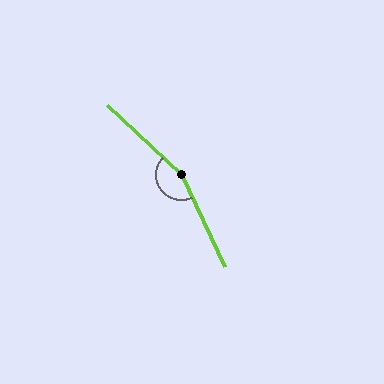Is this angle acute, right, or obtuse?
It is obtuse.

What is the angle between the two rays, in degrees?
Approximately 158 degrees.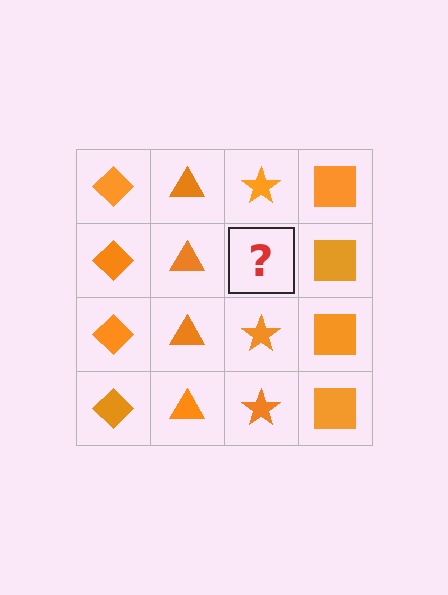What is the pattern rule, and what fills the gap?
The rule is that each column has a consistent shape. The gap should be filled with an orange star.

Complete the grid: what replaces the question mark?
The question mark should be replaced with an orange star.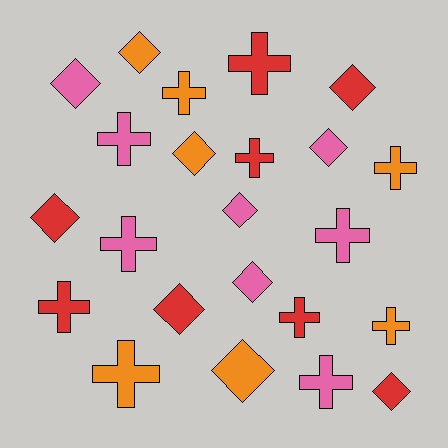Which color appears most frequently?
Pink, with 8 objects.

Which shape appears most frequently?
Cross, with 12 objects.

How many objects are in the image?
There are 23 objects.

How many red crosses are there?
There are 4 red crosses.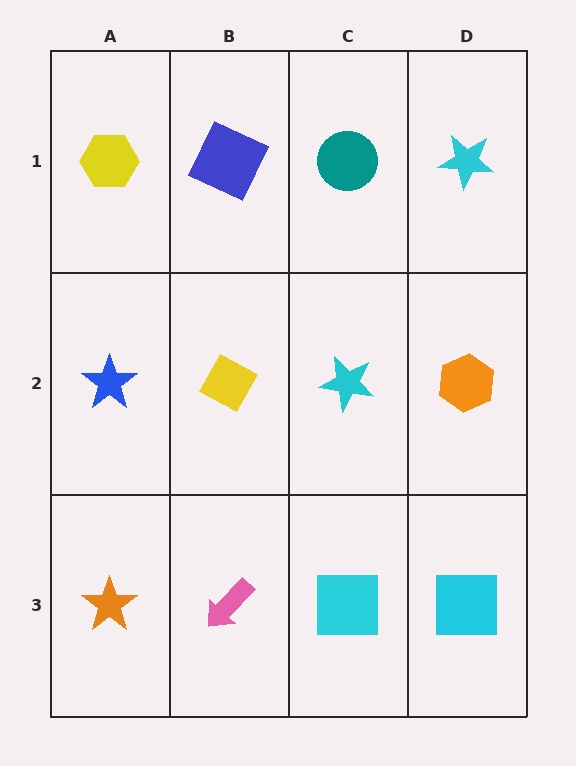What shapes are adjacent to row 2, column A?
A yellow hexagon (row 1, column A), an orange star (row 3, column A), a yellow diamond (row 2, column B).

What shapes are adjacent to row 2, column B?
A blue square (row 1, column B), a pink arrow (row 3, column B), a blue star (row 2, column A), a cyan star (row 2, column C).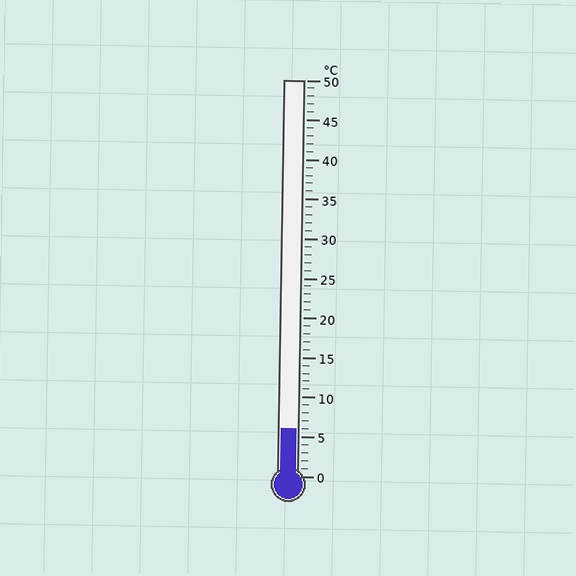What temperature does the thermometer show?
The thermometer shows approximately 6°C.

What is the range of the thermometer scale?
The thermometer scale ranges from 0°C to 50°C.